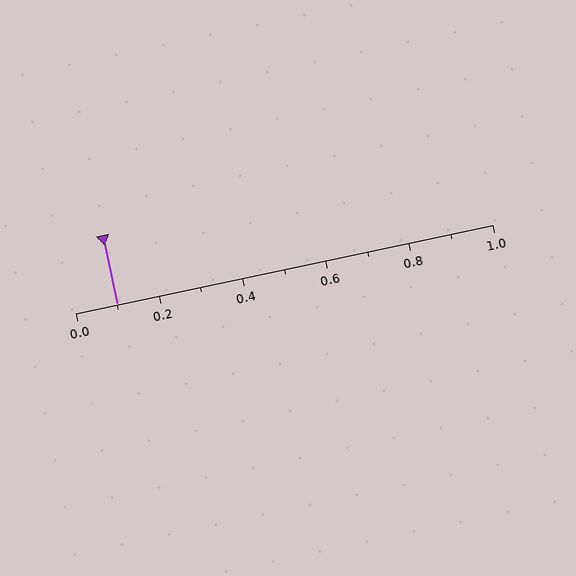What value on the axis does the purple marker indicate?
The marker indicates approximately 0.1.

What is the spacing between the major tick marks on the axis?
The major ticks are spaced 0.2 apart.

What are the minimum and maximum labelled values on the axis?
The axis runs from 0.0 to 1.0.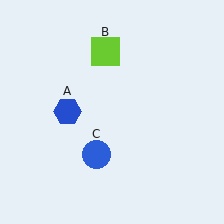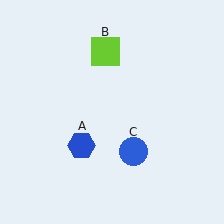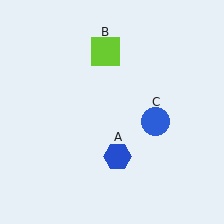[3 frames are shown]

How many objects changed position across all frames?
2 objects changed position: blue hexagon (object A), blue circle (object C).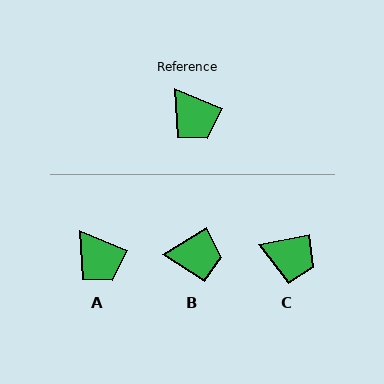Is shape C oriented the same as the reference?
No, it is off by about 34 degrees.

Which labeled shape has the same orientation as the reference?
A.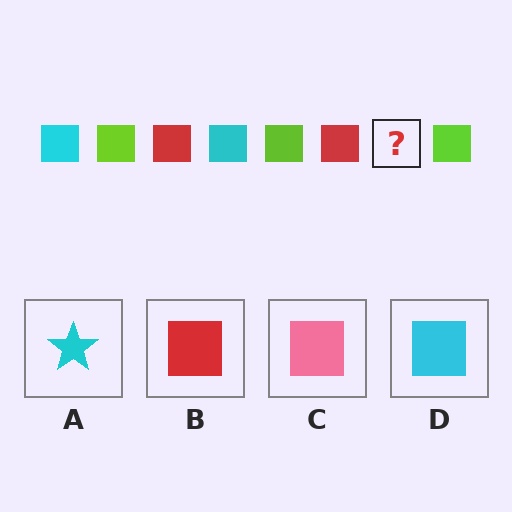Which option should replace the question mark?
Option D.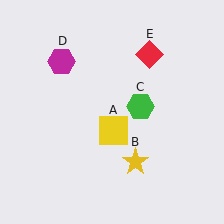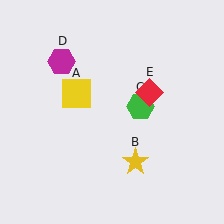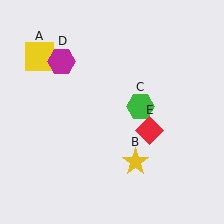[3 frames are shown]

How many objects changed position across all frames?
2 objects changed position: yellow square (object A), red diamond (object E).